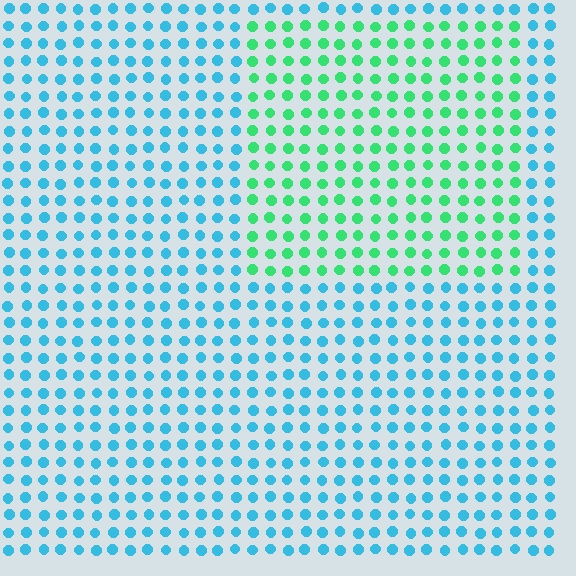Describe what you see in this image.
The image is filled with small cyan elements in a uniform arrangement. A rectangle-shaped region is visible where the elements are tinted to a slightly different hue, forming a subtle color boundary.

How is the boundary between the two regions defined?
The boundary is defined purely by a slight shift in hue (about 52 degrees). Spacing, size, and orientation are identical on both sides.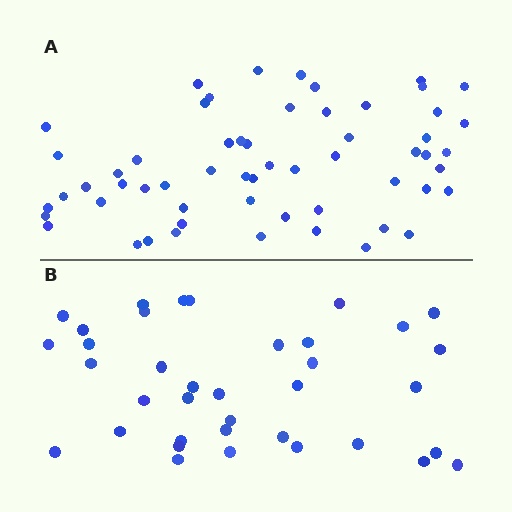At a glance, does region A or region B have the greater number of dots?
Region A (the top region) has more dots.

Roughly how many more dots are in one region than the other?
Region A has approximately 20 more dots than region B.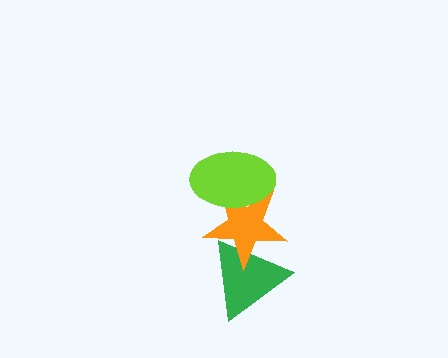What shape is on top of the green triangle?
The orange star is on top of the green triangle.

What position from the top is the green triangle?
The green triangle is 3rd from the top.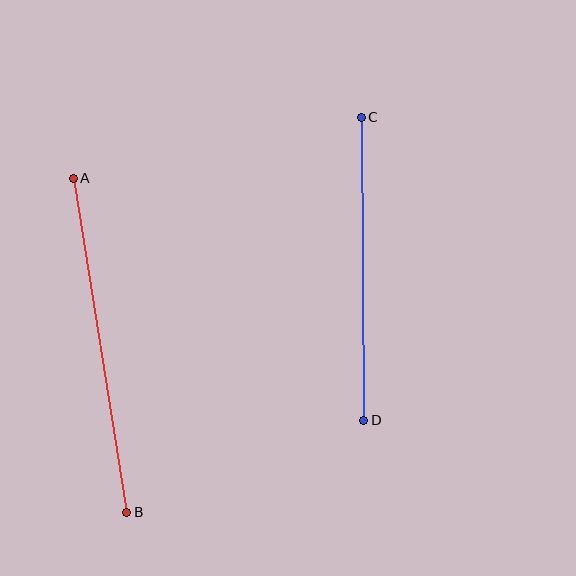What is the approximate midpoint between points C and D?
The midpoint is at approximately (363, 269) pixels.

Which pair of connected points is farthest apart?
Points A and B are farthest apart.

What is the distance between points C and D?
The distance is approximately 303 pixels.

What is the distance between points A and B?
The distance is approximately 338 pixels.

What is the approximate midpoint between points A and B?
The midpoint is at approximately (100, 345) pixels.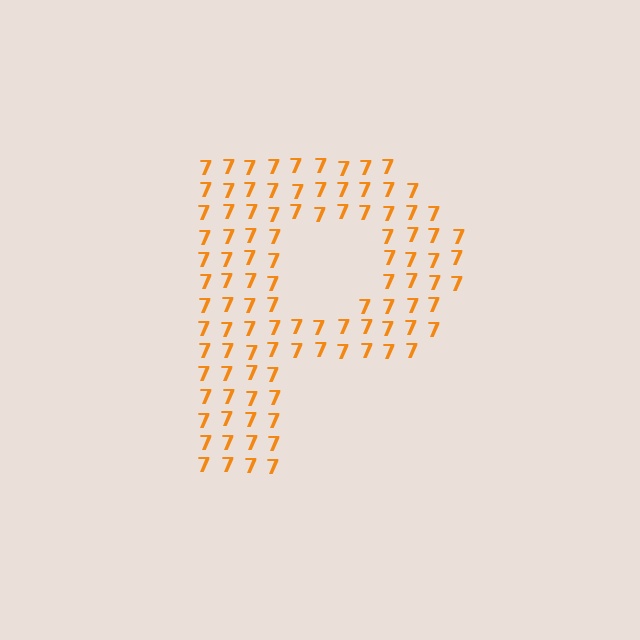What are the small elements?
The small elements are digit 7's.